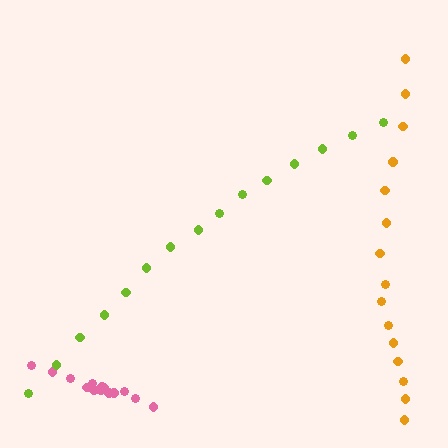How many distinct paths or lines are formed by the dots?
There are 3 distinct paths.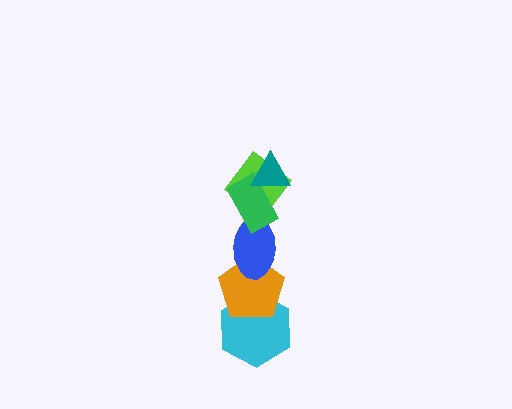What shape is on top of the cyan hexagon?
The orange pentagon is on top of the cyan hexagon.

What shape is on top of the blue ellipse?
The lime diamond is on top of the blue ellipse.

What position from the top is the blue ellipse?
The blue ellipse is 4th from the top.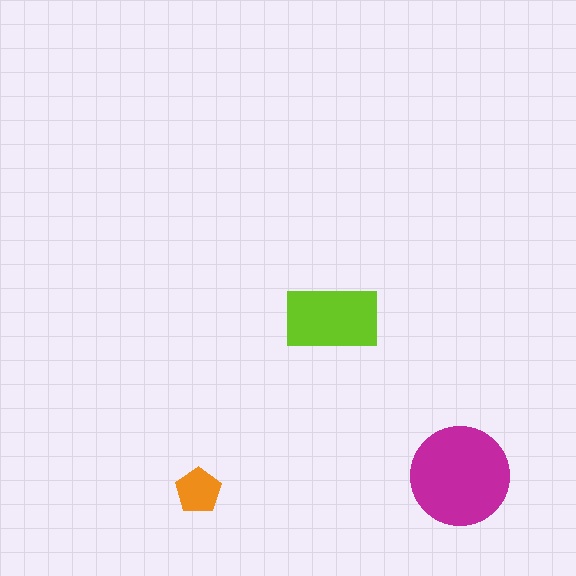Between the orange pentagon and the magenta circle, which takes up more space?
The magenta circle.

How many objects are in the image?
There are 3 objects in the image.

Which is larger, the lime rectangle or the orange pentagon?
The lime rectangle.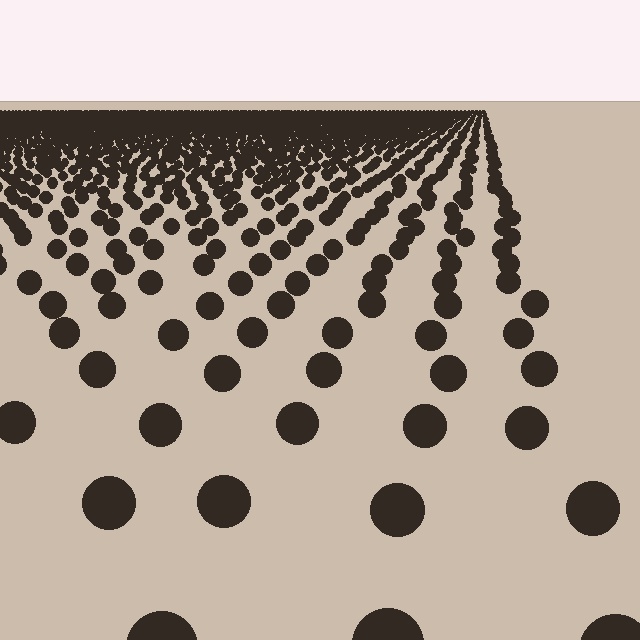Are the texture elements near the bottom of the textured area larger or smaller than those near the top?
Larger. Near the bottom, elements are closer to the viewer and appear at a bigger on-screen size.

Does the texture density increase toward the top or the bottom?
Density increases toward the top.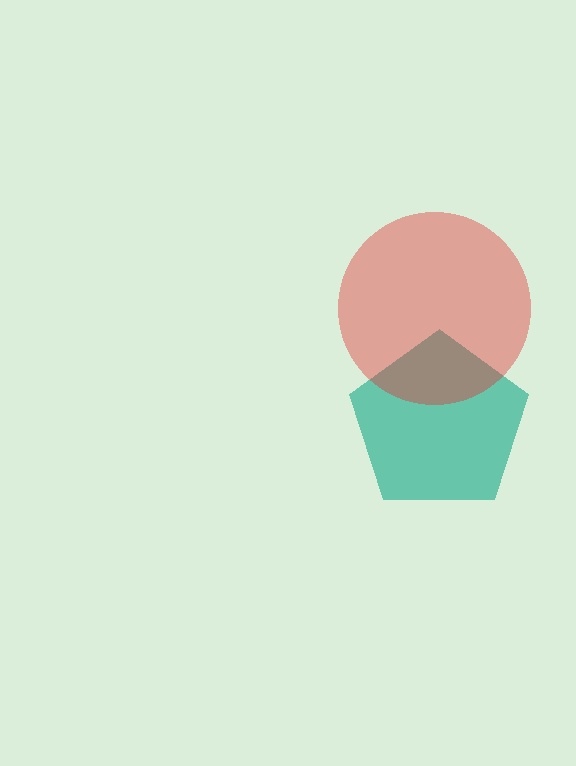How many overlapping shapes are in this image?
There are 2 overlapping shapes in the image.